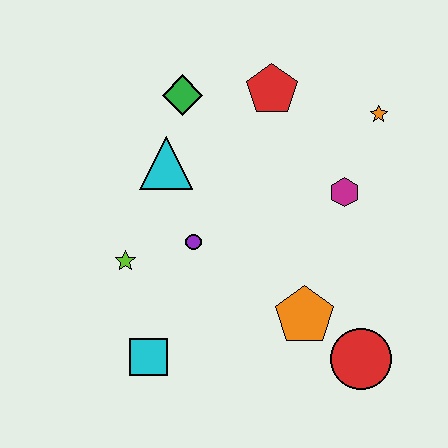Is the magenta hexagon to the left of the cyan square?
No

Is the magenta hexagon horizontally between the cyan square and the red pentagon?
No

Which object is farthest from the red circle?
The green diamond is farthest from the red circle.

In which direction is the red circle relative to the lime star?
The red circle is to the right of the lime star.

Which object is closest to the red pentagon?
The green diamond is closest to the red pentagon.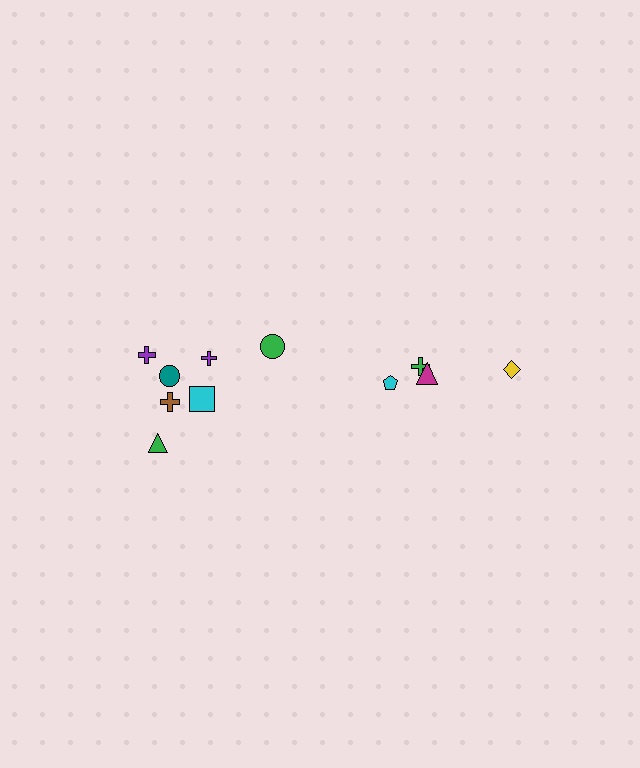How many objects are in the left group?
There are 7 objects.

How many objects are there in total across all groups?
There are 11 objects.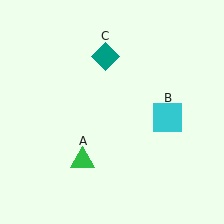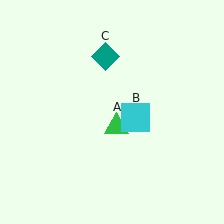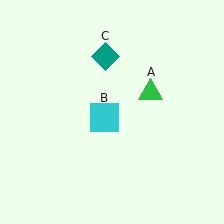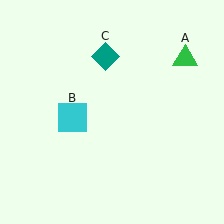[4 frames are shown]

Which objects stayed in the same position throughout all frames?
Teal diamond (object C) remained stationary.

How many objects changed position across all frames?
2 objects changed position: green triangle (object A), cyan square (object B).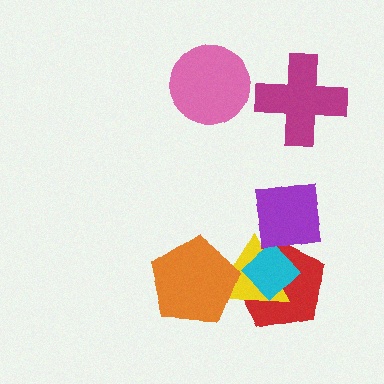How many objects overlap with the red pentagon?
4 objects overlap with the red pentagon.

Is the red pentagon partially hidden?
Yes, it is partially covered by another shape.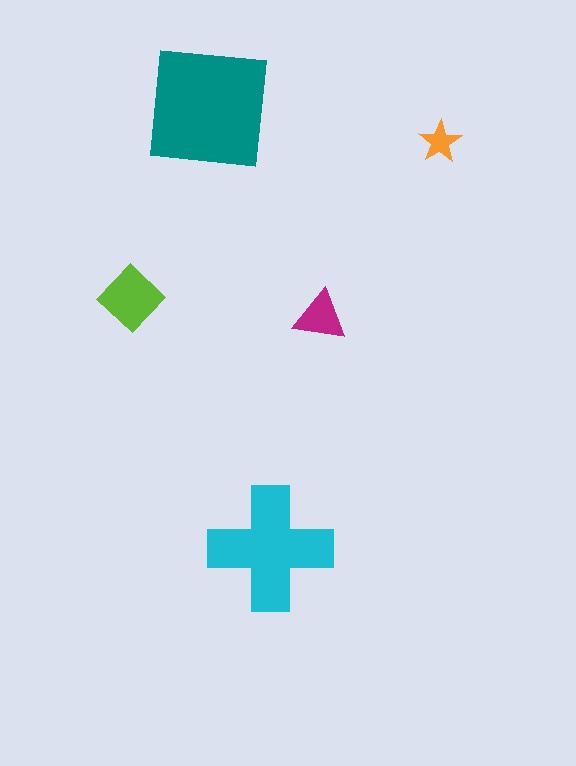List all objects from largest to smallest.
The teal square, the cyan cross, the lime diamond, the magenta triangle, the orange star.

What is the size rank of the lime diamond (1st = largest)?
3rd.